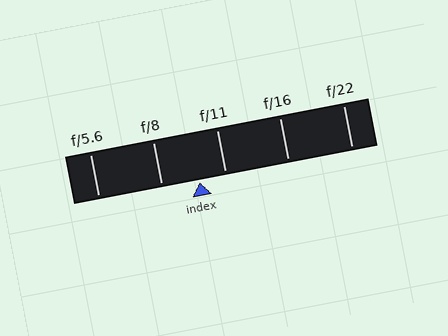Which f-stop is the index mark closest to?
The index mark is closest to f/11.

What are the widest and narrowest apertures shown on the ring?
The widest aperture shown is f/5.6 and the narrowest is f/22.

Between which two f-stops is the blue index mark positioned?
The index mark is between f/8 and f/11.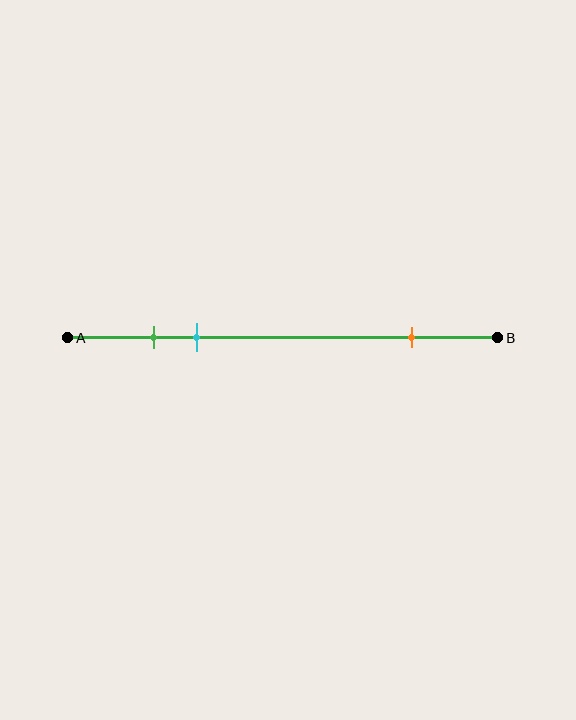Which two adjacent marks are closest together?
The green and cyan marks are the closest adjacent pair.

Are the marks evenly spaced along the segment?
No, the marks are not evenly spaced.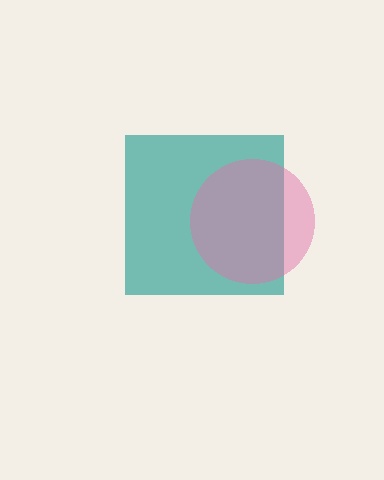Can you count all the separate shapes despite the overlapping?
Yes, there are 2 separate shapes.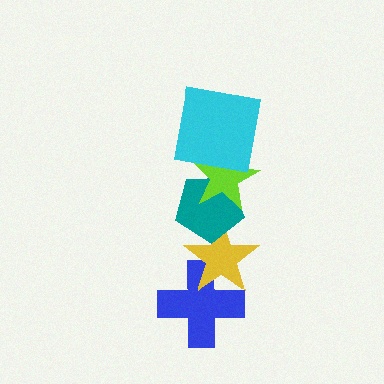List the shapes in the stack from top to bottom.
From top to bottom: the cyan square, the lime star, the teal pentagon, the yellow star, the blue cross.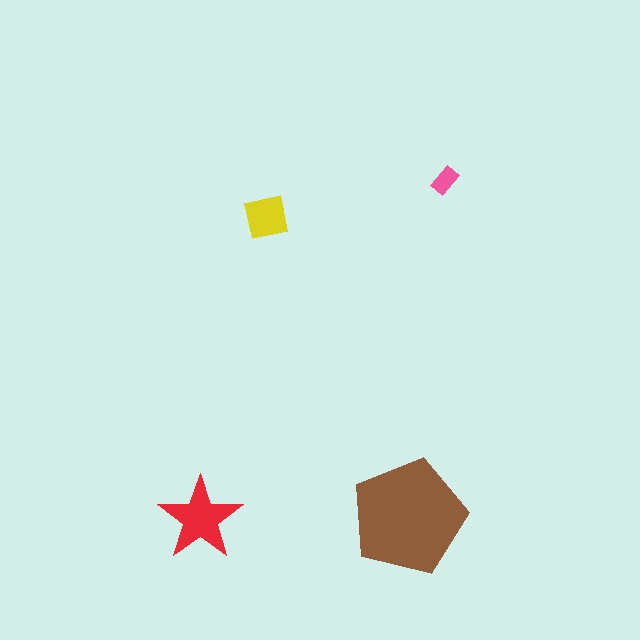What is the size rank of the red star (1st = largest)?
2nd.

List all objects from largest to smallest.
The brown pentagon, the red star, the yellow square, the pink rectangle.